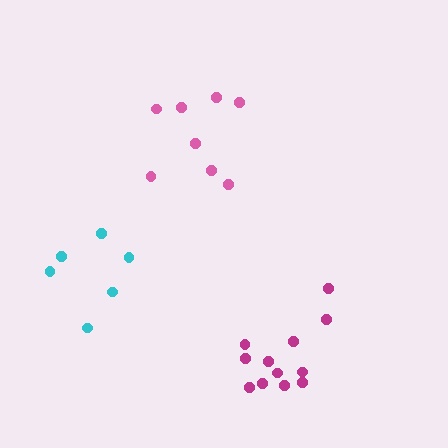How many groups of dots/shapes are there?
There are 3 groups.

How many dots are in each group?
Group 1: 8 dots, Group 2: 12 dots, Group 3: 6 dots (26 total).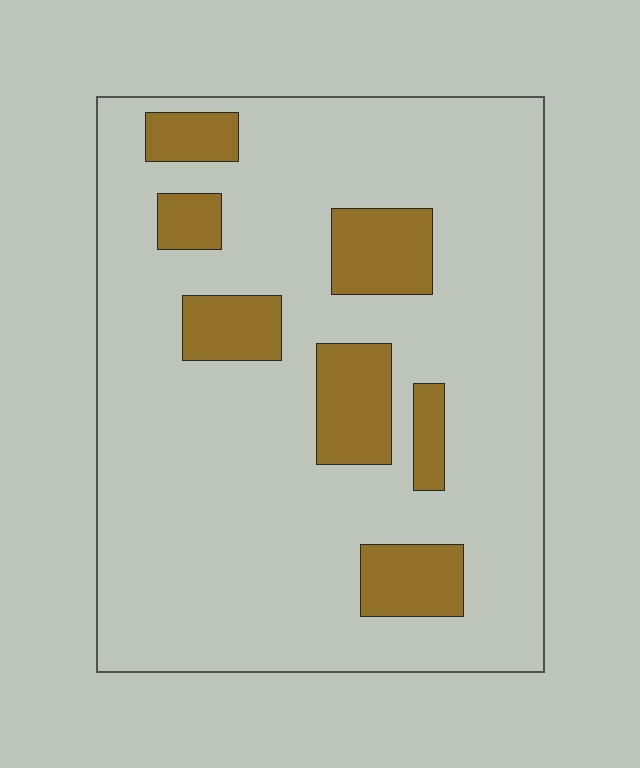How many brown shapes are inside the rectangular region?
7.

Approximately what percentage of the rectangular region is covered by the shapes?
Approximately 15%.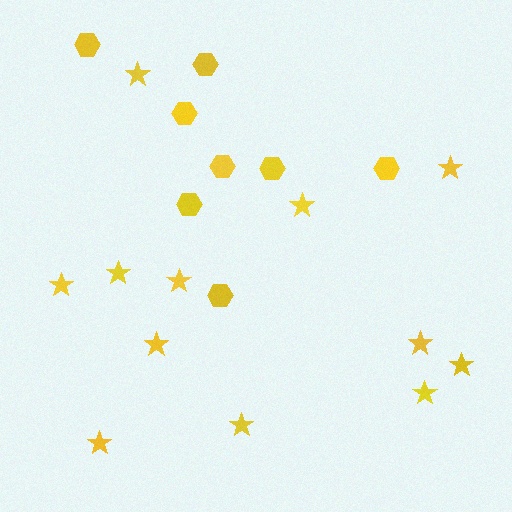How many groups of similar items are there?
There are 2 groups: one group of hexagons (8) and one group of stars (12).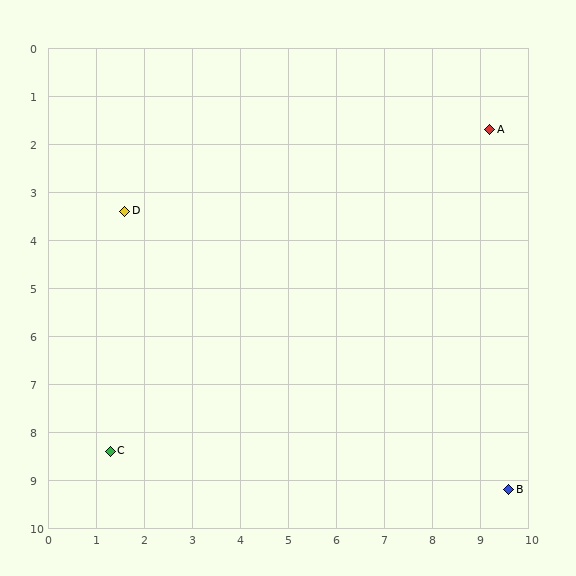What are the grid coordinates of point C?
Point C is at approximately (1.3, 8.4).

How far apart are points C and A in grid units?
Points C and A are about 10.4 grid units apart.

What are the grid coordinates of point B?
Point B is at approximately (9.6, 9.2).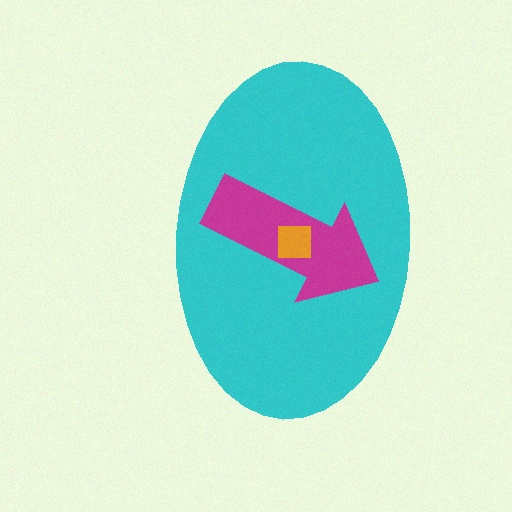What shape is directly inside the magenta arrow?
The orange square.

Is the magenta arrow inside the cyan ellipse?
Yes.